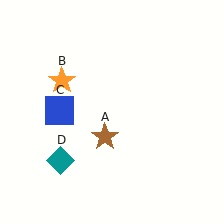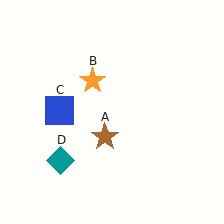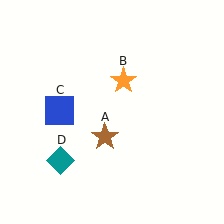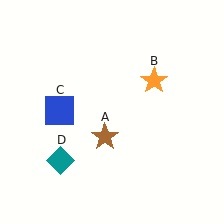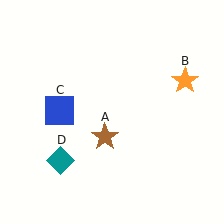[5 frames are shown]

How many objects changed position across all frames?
1 object changed position: orange star (object B).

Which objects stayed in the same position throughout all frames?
Brown star (object A) and blue square (object C) and teal diamond (object D) remained stationary.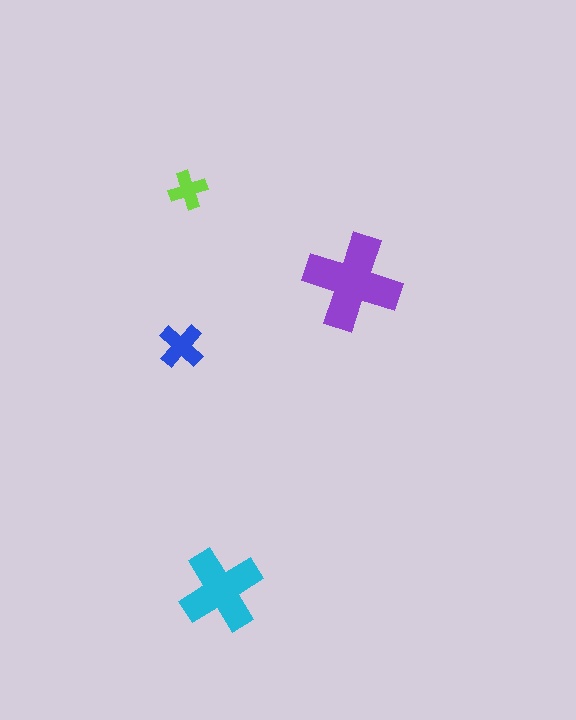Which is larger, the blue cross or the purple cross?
The purple one.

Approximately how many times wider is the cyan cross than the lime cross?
About 2 times wider.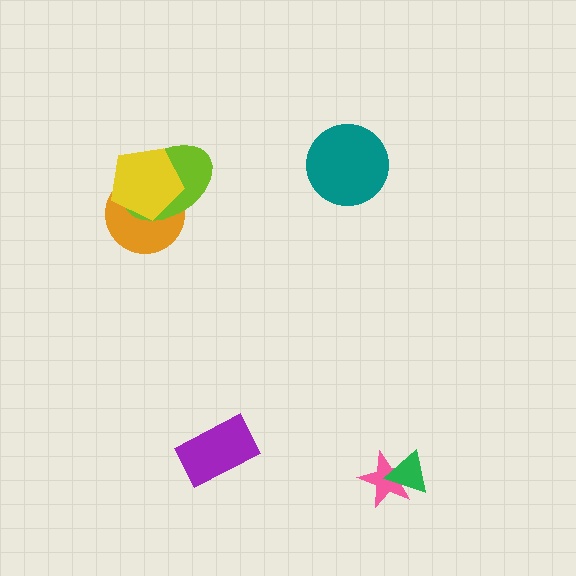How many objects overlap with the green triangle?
1 object overlaps with the green triangle.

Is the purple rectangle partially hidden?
No, no other shape covers it.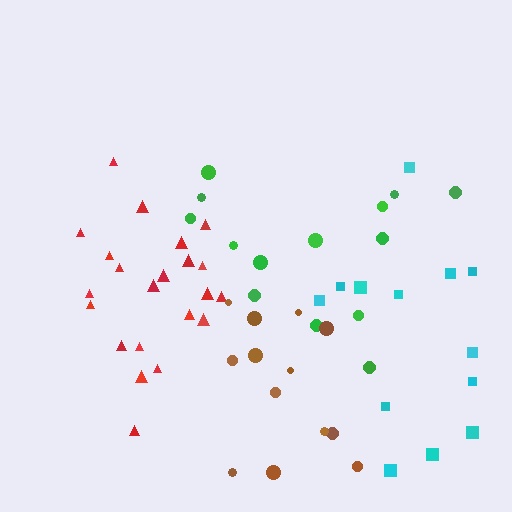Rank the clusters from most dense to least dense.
red, brown, cyan, green.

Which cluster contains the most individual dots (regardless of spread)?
Red (22).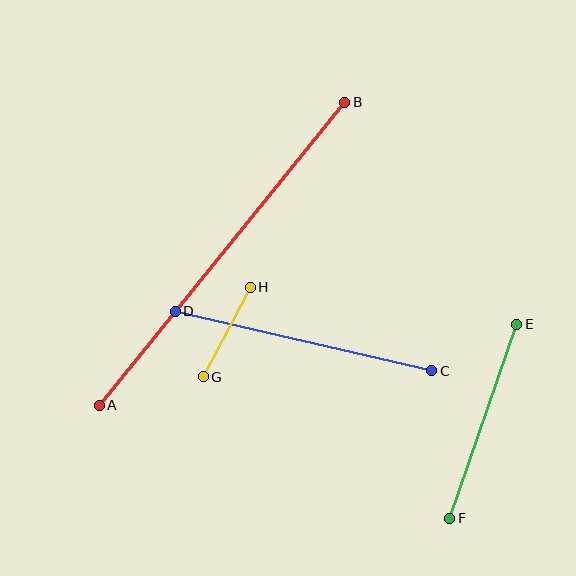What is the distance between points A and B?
The distance is approximately 390 pixels.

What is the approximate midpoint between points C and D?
The midpoint is at approximately (303, 341) pixels.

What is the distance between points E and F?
The distance is approximately 205 pixels.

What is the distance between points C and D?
The distance is approximately 263 pixels.